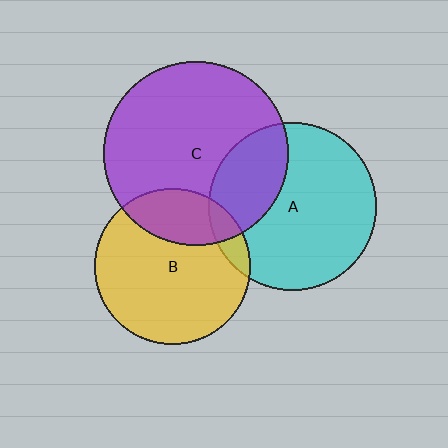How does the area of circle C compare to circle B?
Approximately 1.4 times.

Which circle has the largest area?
Circle C (purple).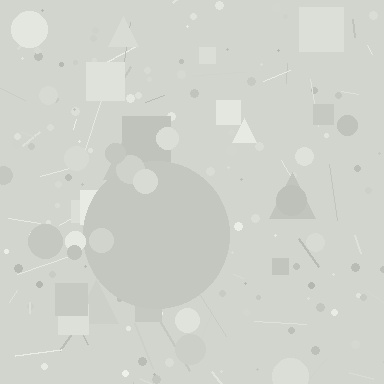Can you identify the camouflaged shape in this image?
The camouflaged shape is a circle.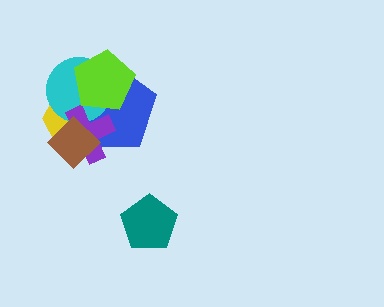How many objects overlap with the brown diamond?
4 objects overlap with the brown diamond.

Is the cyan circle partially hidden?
Yes, it is partially covered by another shape.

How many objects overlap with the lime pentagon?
3 objects overlap with the lime pentagon.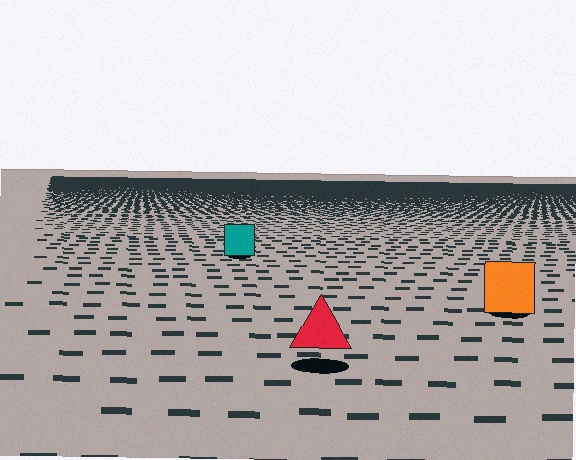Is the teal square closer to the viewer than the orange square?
No. The orange square is closer — you can tell from the texture gradient: the ground texture is coarser near it.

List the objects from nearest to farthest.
From nearest to farthest: the red triangle, the orange square, the teal square.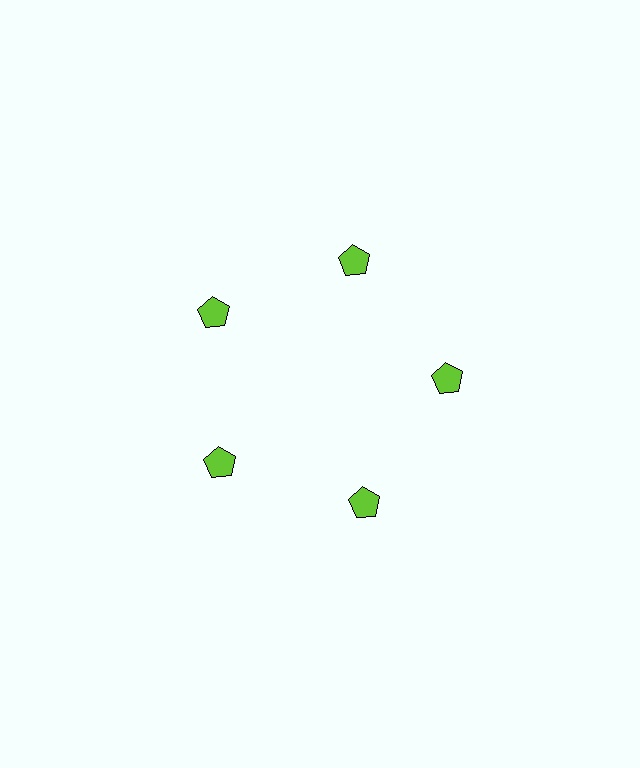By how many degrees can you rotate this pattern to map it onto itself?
The pattern maps onto itself every 72 degrees of rotation.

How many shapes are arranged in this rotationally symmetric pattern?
There are 5 shapes, arranged in 5 groups of 1.